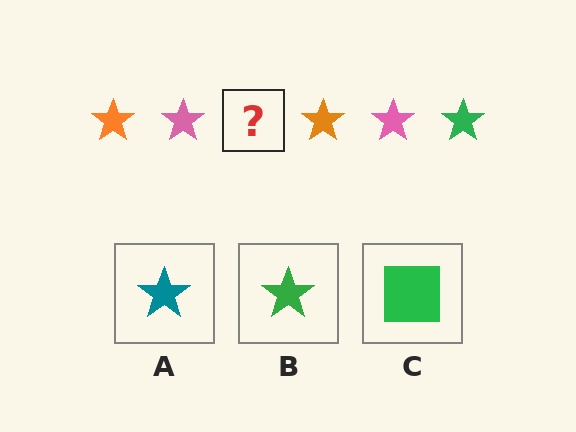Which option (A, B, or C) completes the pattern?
B.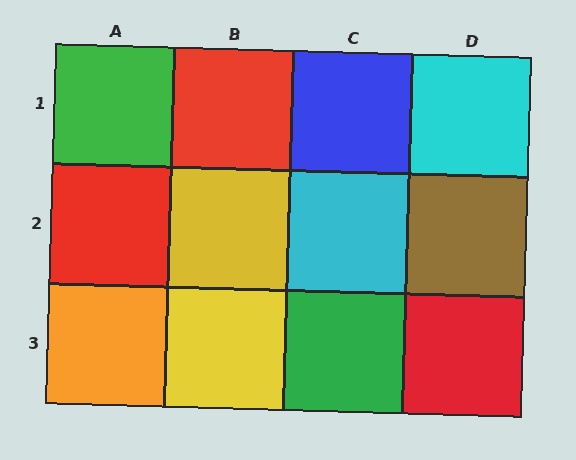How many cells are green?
2 cells are green.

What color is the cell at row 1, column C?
Blue.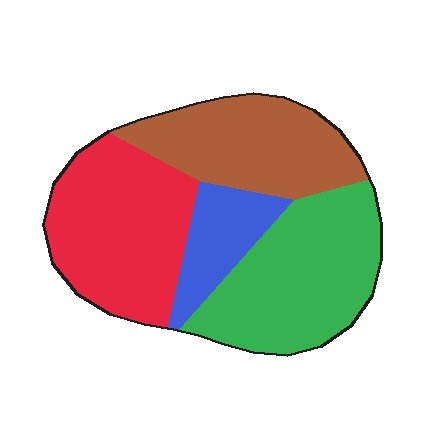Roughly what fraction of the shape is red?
Red covers 31% of the shape.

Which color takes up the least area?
Blue, at roughly 10%.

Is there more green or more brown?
Green.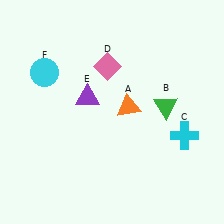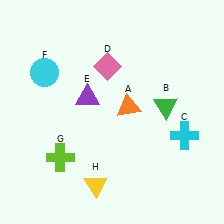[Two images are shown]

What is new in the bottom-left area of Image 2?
A lime cross (G) was added in the bottom-left area of Image 2.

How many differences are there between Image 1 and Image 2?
There are 2 differences between the two images.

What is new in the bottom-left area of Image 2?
A yellow triangle (H) was added in the bottom-left area of Image 2.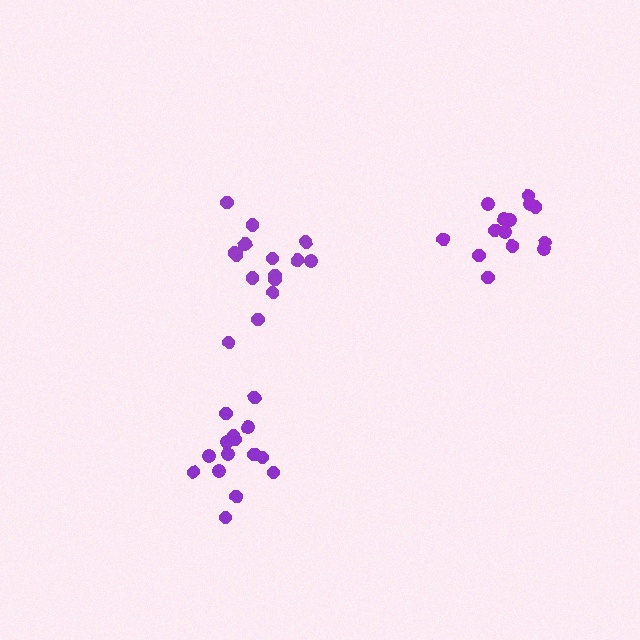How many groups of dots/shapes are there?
There are 3 groups.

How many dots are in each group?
Group 1: 16 dots, Group 2: 16 dots, Group 3: 14 dots (46 total).